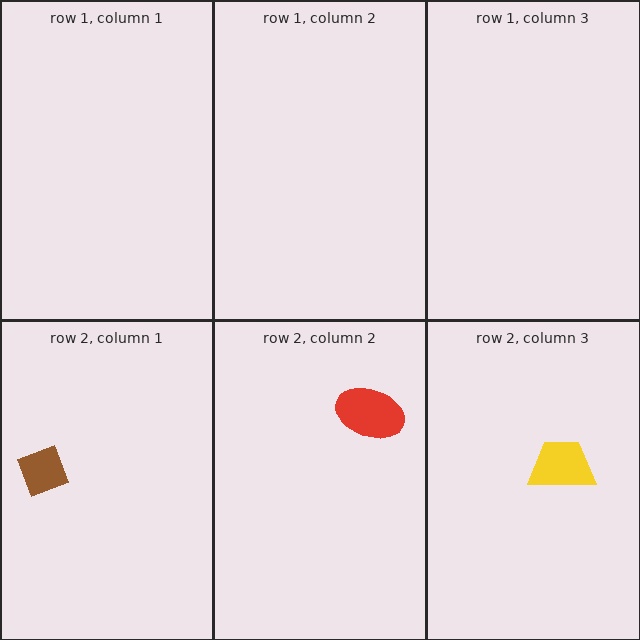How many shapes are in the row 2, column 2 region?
1.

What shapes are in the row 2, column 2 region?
The red ellipse.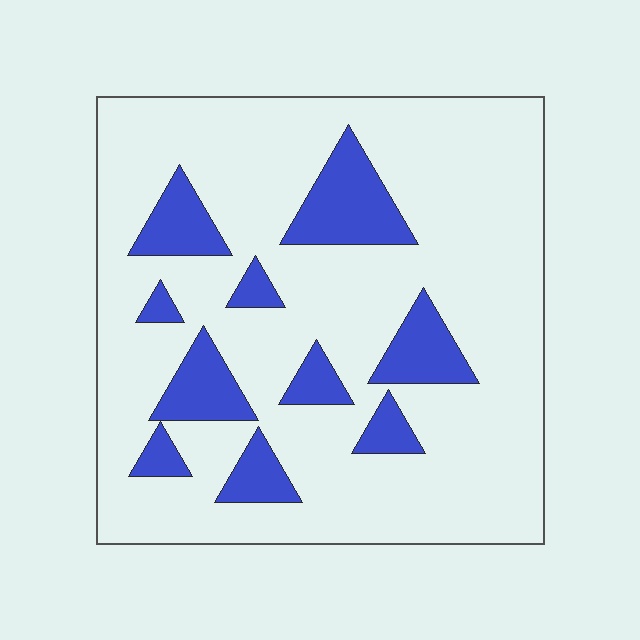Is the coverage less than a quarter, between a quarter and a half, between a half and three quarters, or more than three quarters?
Less than a quarter.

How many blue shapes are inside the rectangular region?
10.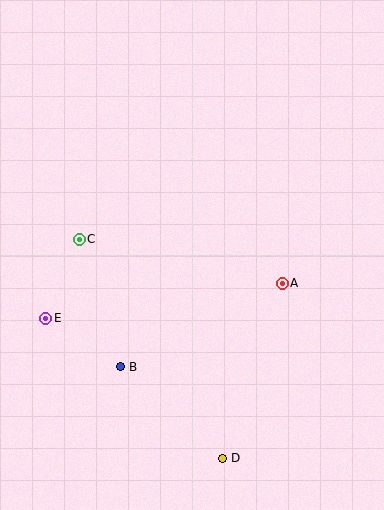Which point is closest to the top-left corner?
Point C is closest to the top-left corner.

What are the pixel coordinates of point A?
Point A is at (282, 283).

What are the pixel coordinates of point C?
Point C is at (79, 240).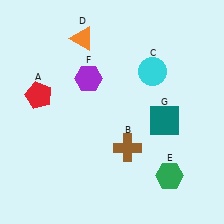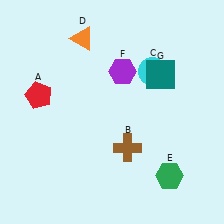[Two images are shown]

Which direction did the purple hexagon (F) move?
The purple hexagon (F) moved right.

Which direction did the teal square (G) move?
The teal square (G) moved up.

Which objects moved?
The objects that moved are: the purple hexagon (F), the teal square (G).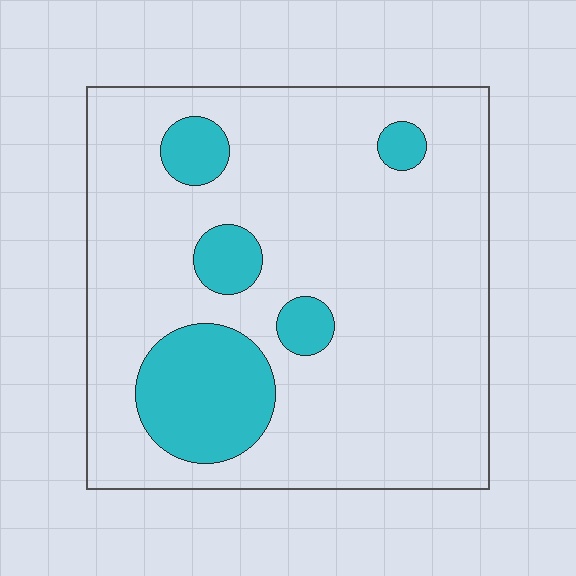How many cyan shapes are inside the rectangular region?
5.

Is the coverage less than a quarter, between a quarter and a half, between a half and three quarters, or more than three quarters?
Less than a quarter.